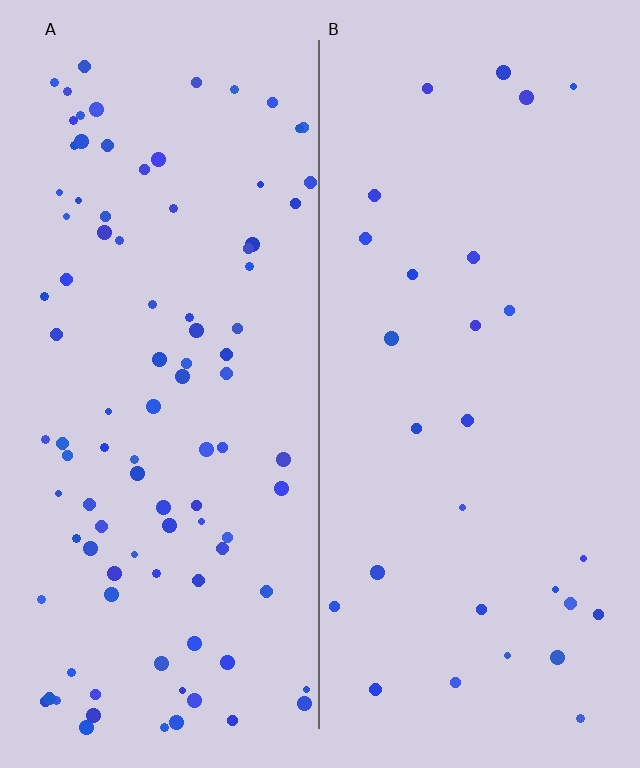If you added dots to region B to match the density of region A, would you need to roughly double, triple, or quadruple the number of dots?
Approximately triple.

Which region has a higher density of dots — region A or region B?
A (the left).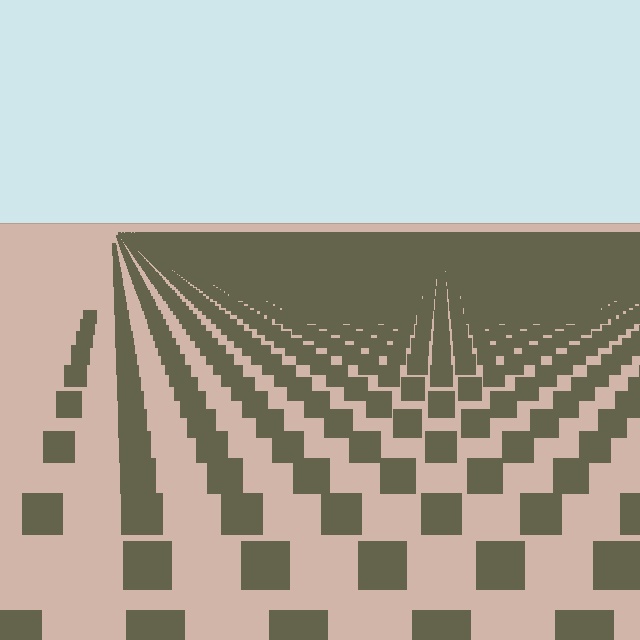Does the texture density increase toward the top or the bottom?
Density increases toward the top.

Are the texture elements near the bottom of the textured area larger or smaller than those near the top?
Larger. Near the bottom, elements are closer to the viewer and appear at a bigger on-screen size.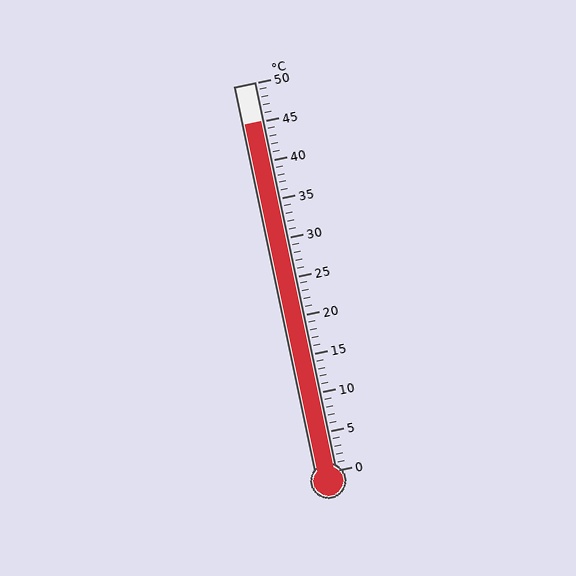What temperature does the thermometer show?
The thermometer shows approximately 45°C.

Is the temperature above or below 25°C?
The temperature is above 25°C.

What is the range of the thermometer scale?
The thermometer scale ranges from 0°C to 50°C.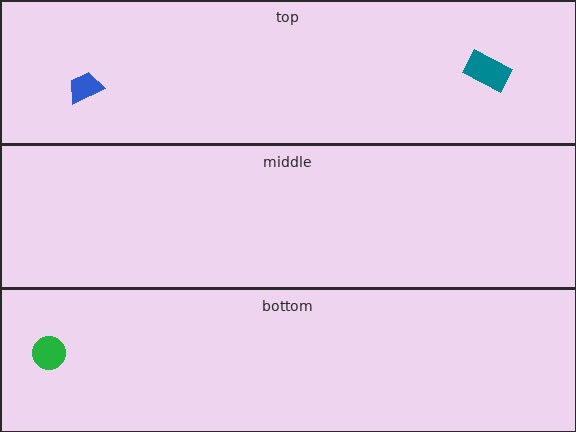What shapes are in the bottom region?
The green circle.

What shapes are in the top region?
The blue trapezoid, the teal rectangle.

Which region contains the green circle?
The bottom region.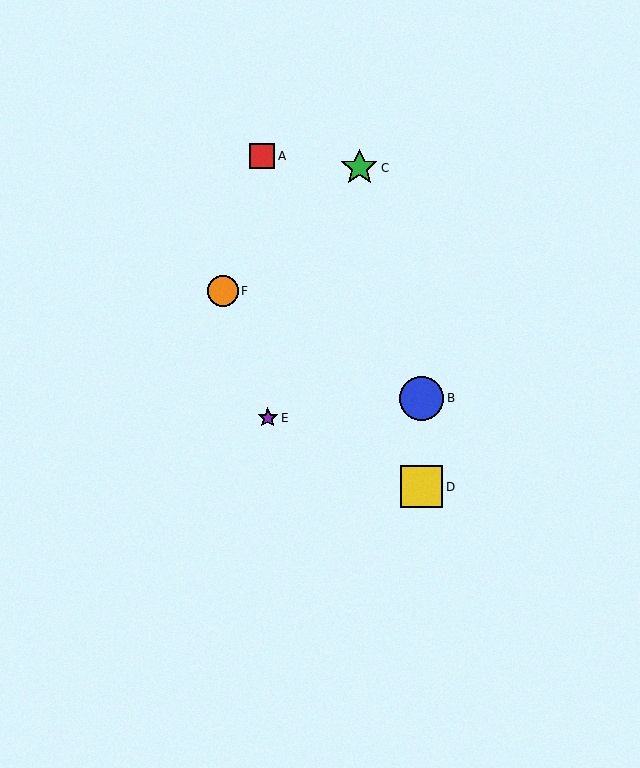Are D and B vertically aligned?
Yes, both are at x≈422.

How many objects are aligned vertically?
2 objects (B, D) are aligned vertically.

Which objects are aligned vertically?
Objects B, D are aligned vertically.